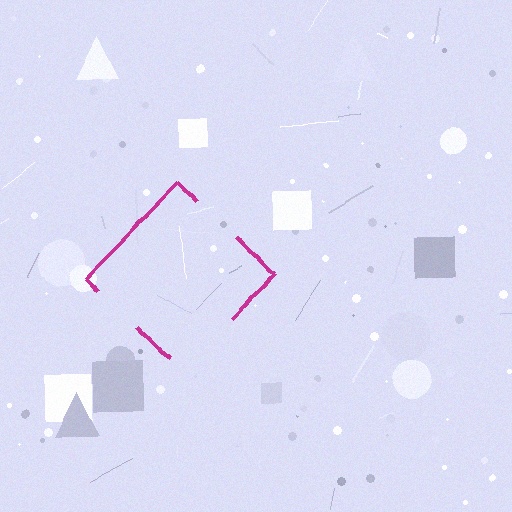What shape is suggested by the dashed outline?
The dashed outline suggests a diamond.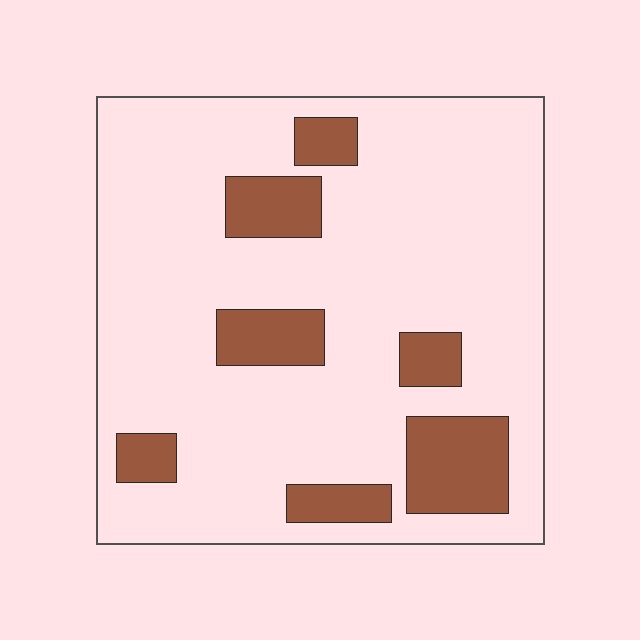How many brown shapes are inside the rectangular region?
7.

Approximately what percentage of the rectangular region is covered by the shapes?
Approximately 20%.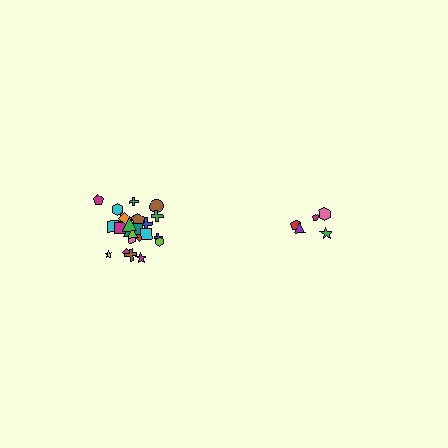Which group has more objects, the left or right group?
The left group.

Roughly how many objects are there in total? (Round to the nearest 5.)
Roughly 30 objects in total.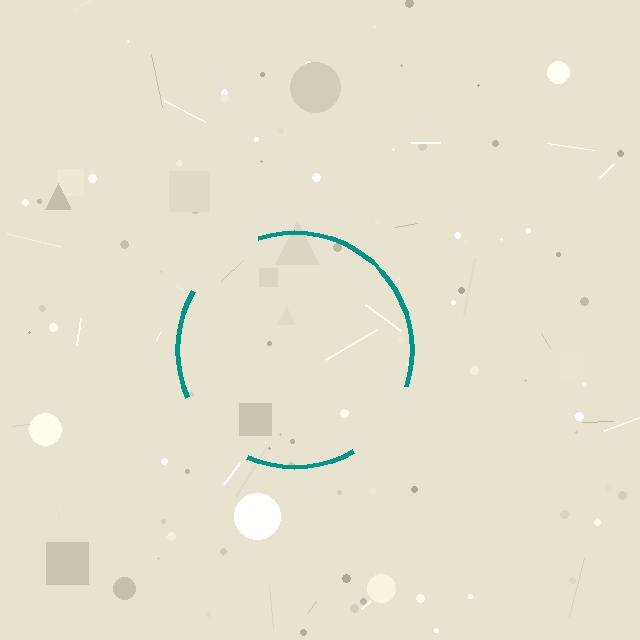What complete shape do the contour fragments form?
The contour fragments form a circle.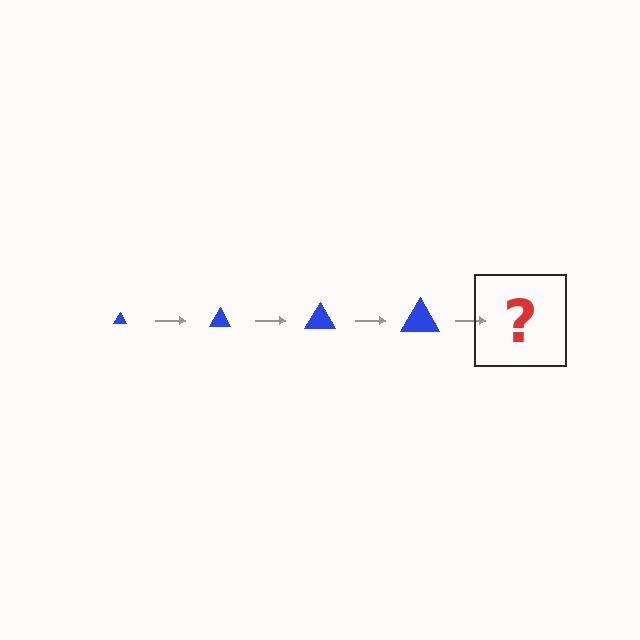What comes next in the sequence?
The next element should be a blue triangle, larger than the previous one.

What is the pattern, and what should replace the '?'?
The pattern is that the triangle gets progressively larger each step. The '?' should be a blue triangle, larger than the previous one.